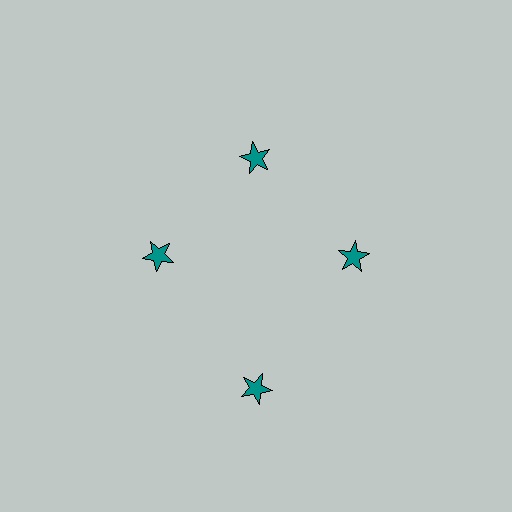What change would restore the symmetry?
The symmetry would be restored by moving it inward, back onto the ring so that all 4 stars sit at equal angles and equal distance from the center.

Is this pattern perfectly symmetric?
No. The 4 teal stars are arranged in a ring, but one element near the 6 o'clock position is pushed outward from the center, breaking the 4-fold rotational symmetry.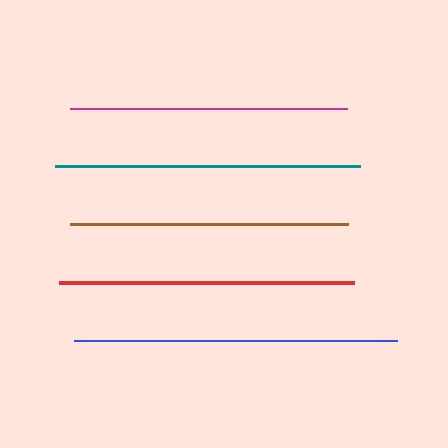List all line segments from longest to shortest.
From longest to shortest: blue, teal, red, brown, magenta.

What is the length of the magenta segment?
The magenta segment is approximately 276 pixels long.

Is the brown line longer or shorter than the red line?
The red line is longer than the brown line.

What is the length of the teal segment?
The teal segment is approximately 304 pixels long.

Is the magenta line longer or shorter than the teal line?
The teal line is longer than the magenta line.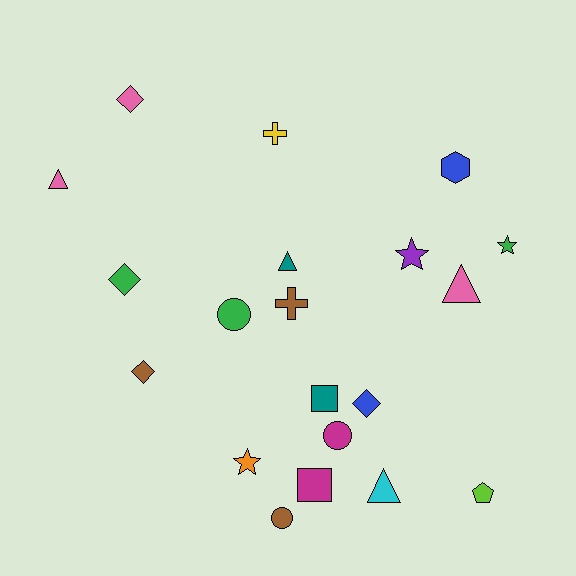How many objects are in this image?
There are 20 objects.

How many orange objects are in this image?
There is 1 orange object.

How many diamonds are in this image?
There are 4 diamonds.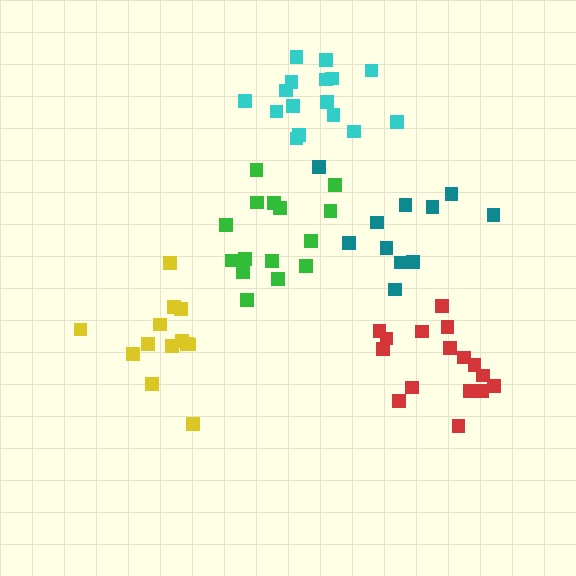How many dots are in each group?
Group 1: 16 dots, Group 2: 11 dots, Group 3: 13 dots, Group 4: 16 dots, Group 5: 15 dots (71 total).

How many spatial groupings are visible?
There are 5 spatial groupings.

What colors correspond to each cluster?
The clusters are colored: cyan, teal, yellow, red, green.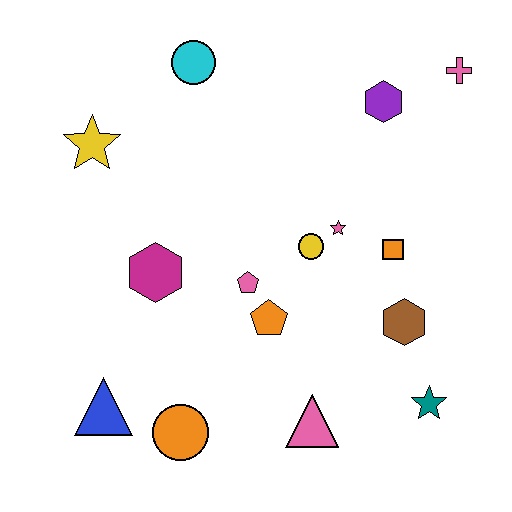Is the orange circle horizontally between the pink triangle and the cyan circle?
No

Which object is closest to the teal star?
The brown hexagon is closest to the teal star.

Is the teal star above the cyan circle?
No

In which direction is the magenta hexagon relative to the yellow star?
The magenta hexagon is below the yellow star.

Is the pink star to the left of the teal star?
Yes